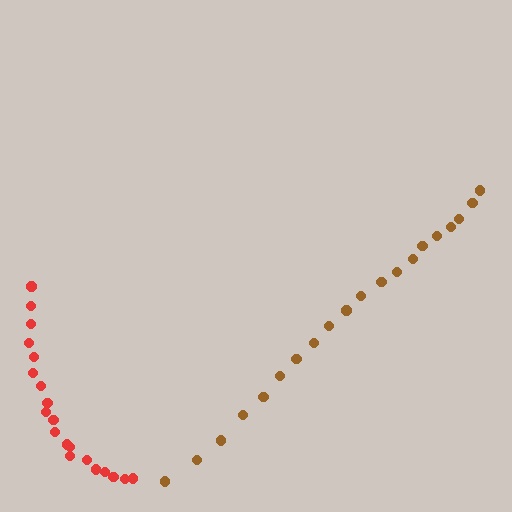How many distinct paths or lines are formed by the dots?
There are 2 distinct paths.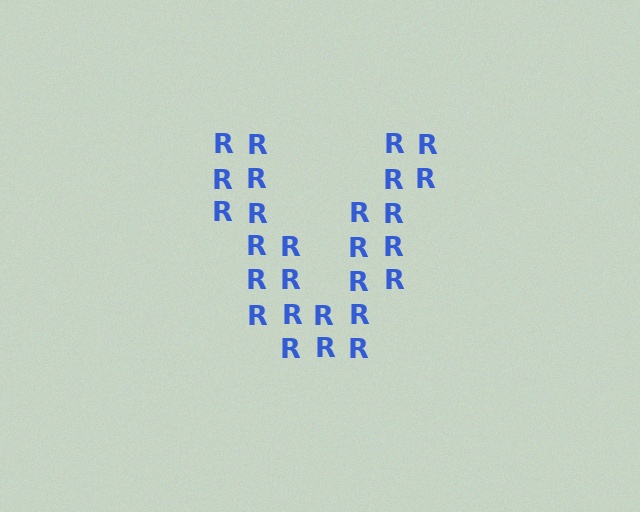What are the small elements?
The small elements are letter R's.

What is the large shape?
The large shape is the letter V.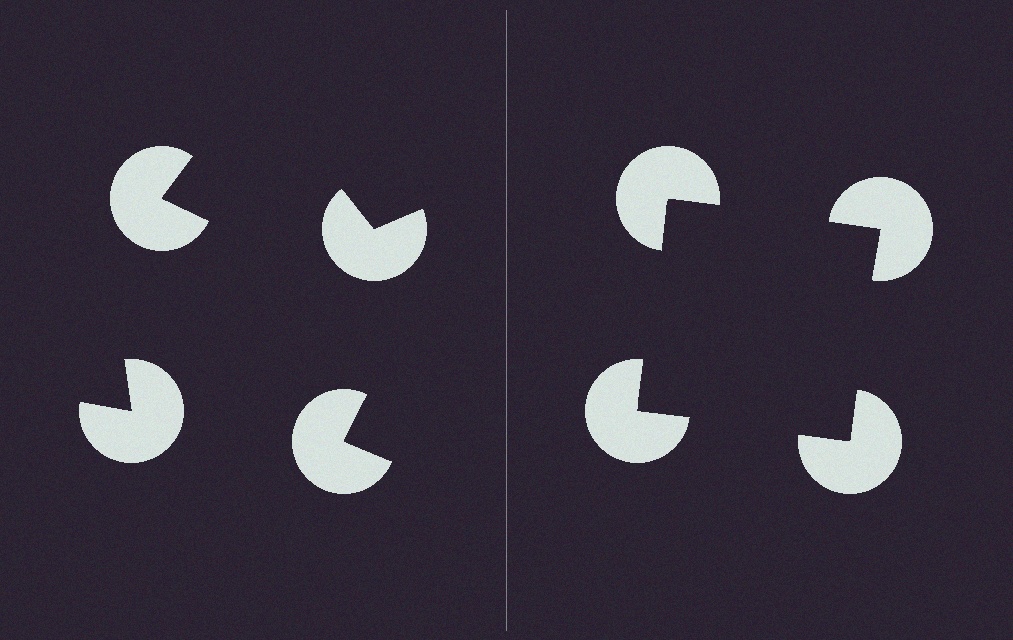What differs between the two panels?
The pac-man discs are positioned identically on both sides; only the wedge orientations differ. On the right they align to a square; on the left they are misaligned.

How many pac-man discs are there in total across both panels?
8 — 4 on each side.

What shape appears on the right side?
An illusory square.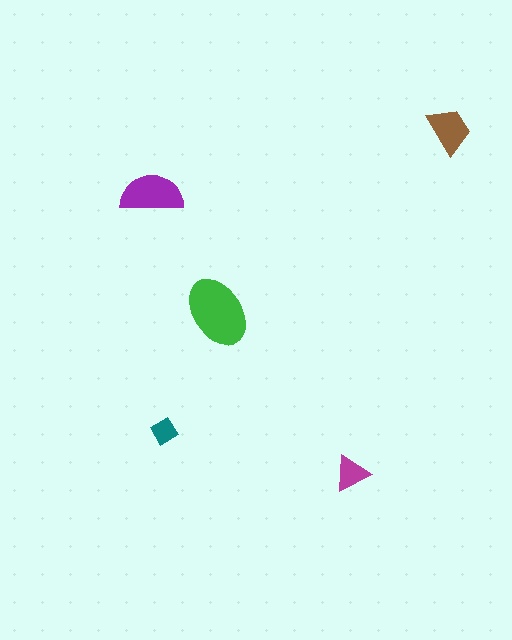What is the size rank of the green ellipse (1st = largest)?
1st.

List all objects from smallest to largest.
The teal diamond, the magenta triangle, the brown trapezoid, the purple semicircle, the green ellipse.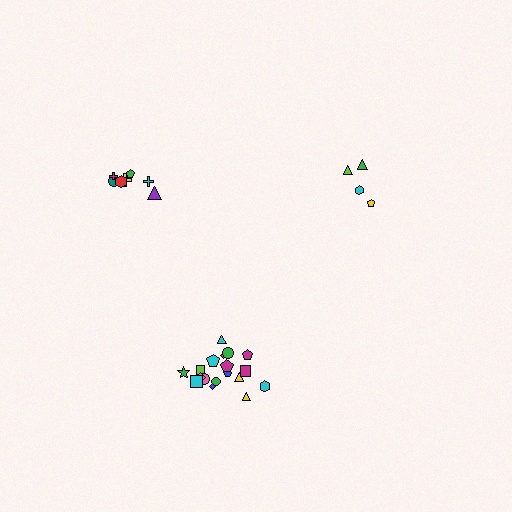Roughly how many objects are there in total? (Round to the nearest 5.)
Roughly 30 objects in total.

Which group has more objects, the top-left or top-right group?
The top-left group.